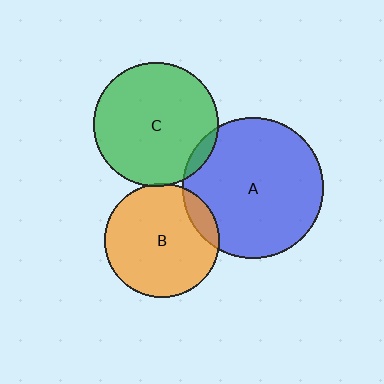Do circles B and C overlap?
Yes.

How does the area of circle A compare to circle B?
Approximately 1.5 times.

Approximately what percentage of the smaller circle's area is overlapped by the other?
Approximately 5%.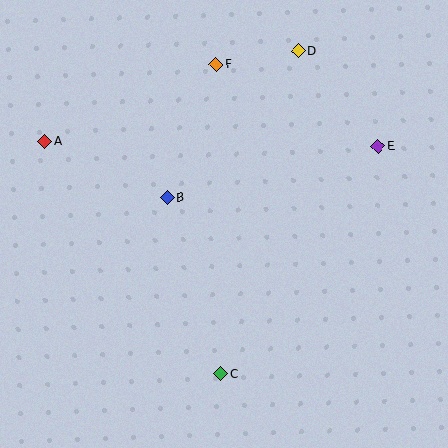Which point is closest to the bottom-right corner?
Point C is closest to the bottom-right corner.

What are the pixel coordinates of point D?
Point D is at (298, 51).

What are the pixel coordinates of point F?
Point F is at (216, 64).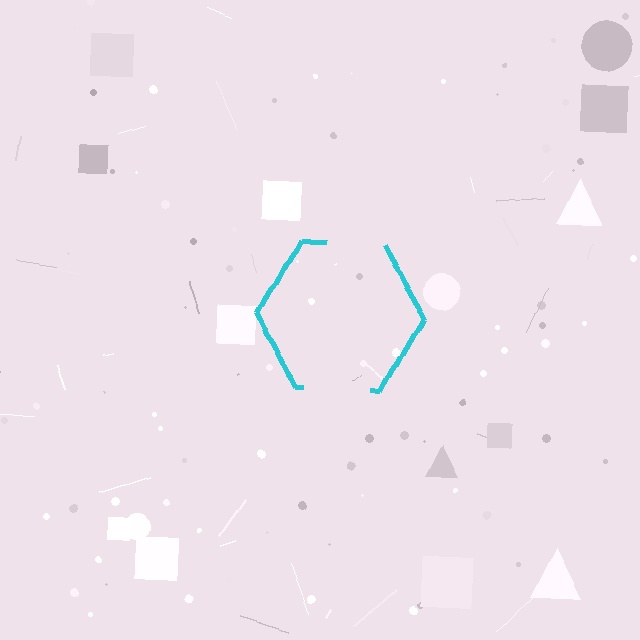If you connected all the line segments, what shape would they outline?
They would outline a hexagon.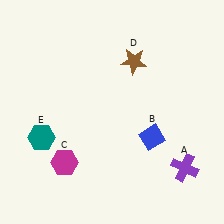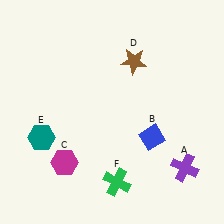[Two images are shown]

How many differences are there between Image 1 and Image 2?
There is 1 difference between the two images.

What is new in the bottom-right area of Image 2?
A green cross (F) was added in the bottom-right area of Image 2.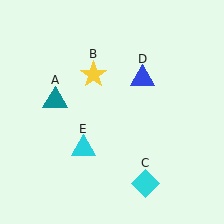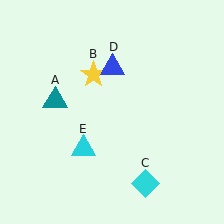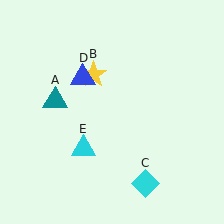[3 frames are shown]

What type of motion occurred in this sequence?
The blue triangle (object D) rotated counterclockwise around the center of the scene.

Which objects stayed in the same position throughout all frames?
Teal triangle (object A) and yellow star (object B) and cyan diamond (object C) and cyan triangle (object E) remained stationary.